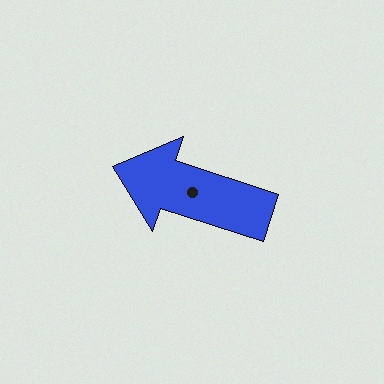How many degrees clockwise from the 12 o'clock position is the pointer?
Approximately 288 degrees.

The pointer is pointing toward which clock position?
Roughly 10 o'clock.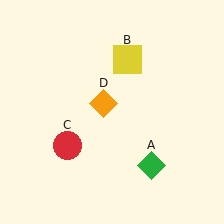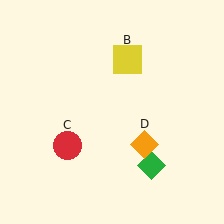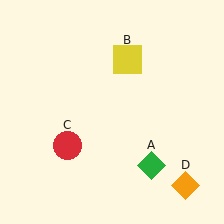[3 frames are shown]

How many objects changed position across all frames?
1 object changed position: orange diamond (object D).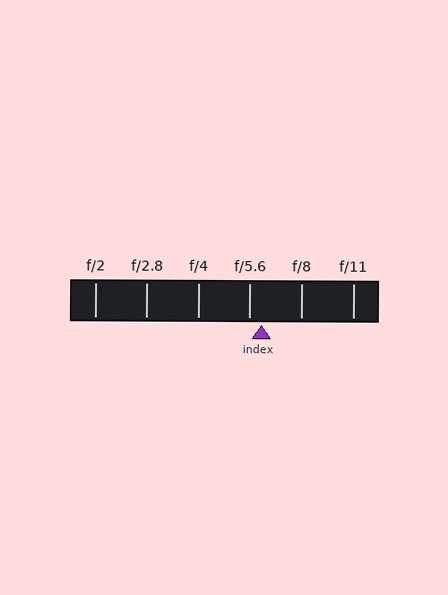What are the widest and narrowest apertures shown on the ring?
The widest aperture shown is f/2 and the narrowest is f/11.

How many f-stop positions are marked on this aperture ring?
There are 6 f-stop positions marked.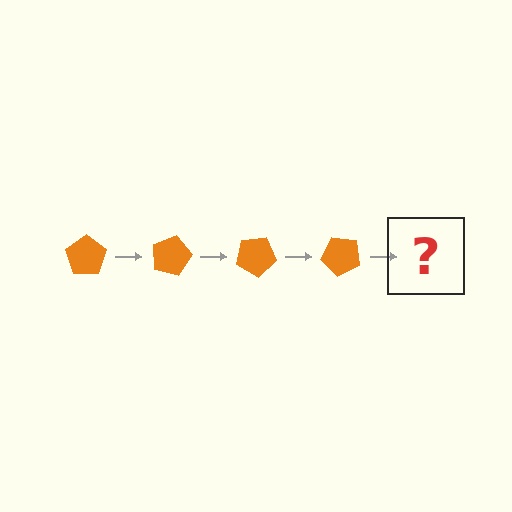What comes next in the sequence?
The next element should be an orange pentagon rotated 60 degrees.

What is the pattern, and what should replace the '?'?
The pattern is that the pentagon rotates 15 degrees each step. The '?' should be an orange pentagon rotated 60 degrees.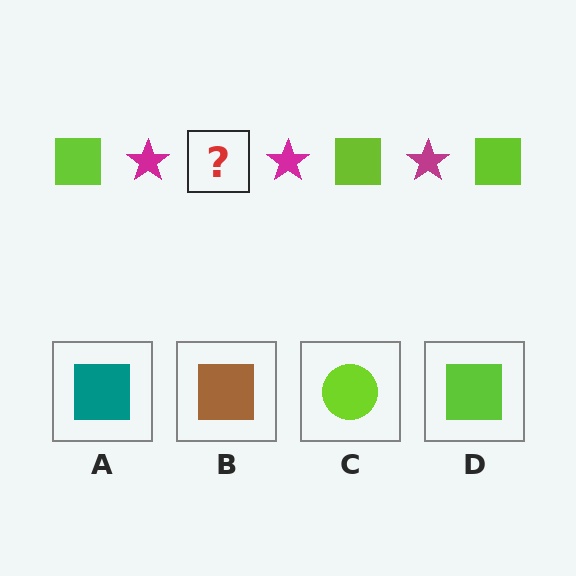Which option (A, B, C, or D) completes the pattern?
D.